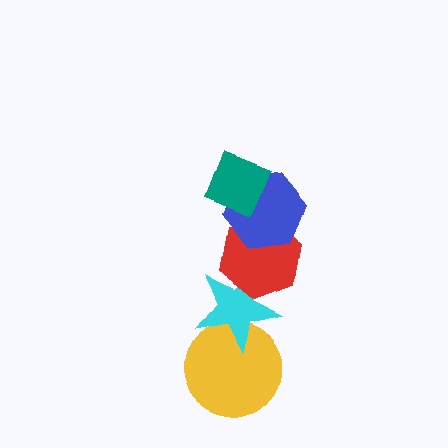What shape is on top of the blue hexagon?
The teal diamond is on top of the blue hexagon.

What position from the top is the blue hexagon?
The blue hexagon is 2nd from the top.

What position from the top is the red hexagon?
The red hexagon is 3rd from the top.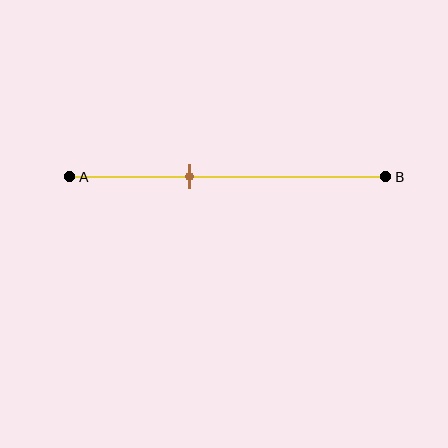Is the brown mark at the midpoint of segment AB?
No, the mark is at about 40% from A, not at the 50% midpoint.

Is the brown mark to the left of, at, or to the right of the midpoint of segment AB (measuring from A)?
The brown mark is to the left of the midpoint of segment AB.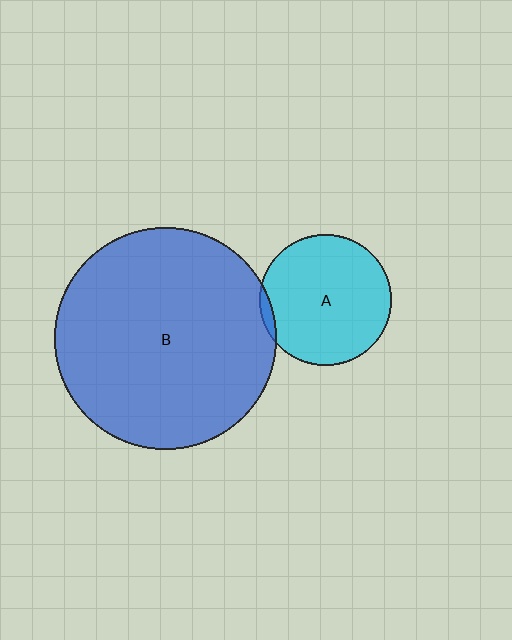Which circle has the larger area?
Circle B (blue).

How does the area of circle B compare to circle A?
Approximately 2.8 times.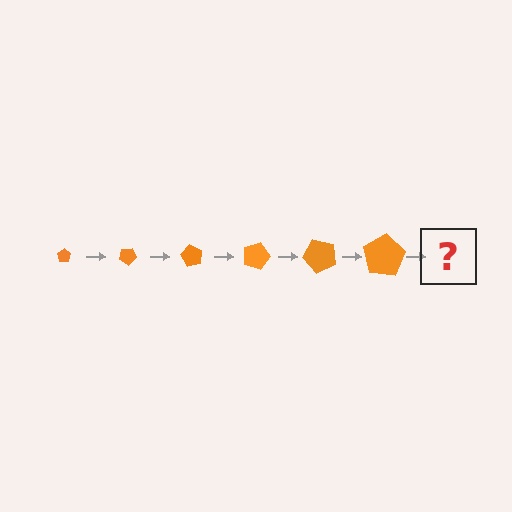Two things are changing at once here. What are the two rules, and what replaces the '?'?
The two rules are that the pentagon grows larger each step and it rotates 30 degrees each step. The '?' should be a pentagon, larger than the previous one and rotated 180 degrees from the start.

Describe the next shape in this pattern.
It should be a pentagon, larger than the previous one and rotated 180 degrees from the start.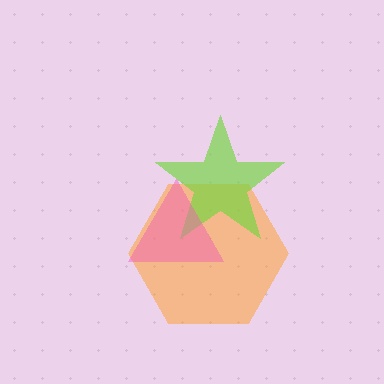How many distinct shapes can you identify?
There are 3 distinct shapes: an orange hexagon, a lime star, a pink triangle.